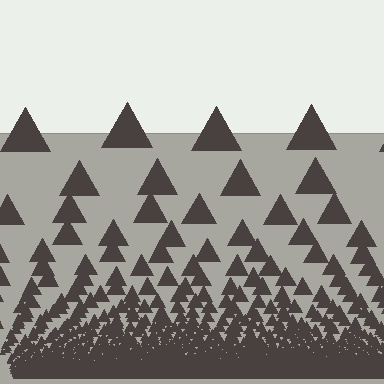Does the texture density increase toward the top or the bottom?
Density increases toward the bottom.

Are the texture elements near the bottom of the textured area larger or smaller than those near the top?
Smaller. The gradient is inverted — elements near the bottom are smaller and denser.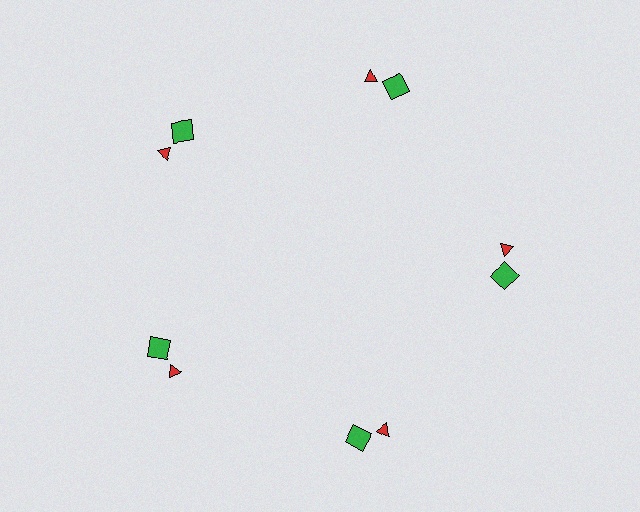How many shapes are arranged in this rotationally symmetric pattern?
There are 10 shapes, arranged in 5 groups of 2.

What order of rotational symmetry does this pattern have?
This pattern has 5-fold rotational symmetry.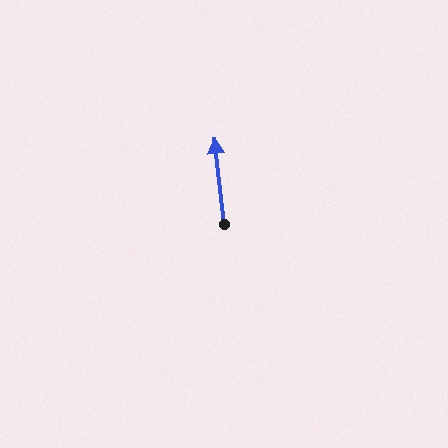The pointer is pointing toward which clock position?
Roughly 12 o'clock.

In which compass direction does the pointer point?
North.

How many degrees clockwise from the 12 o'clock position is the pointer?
Approximately 354 degrees.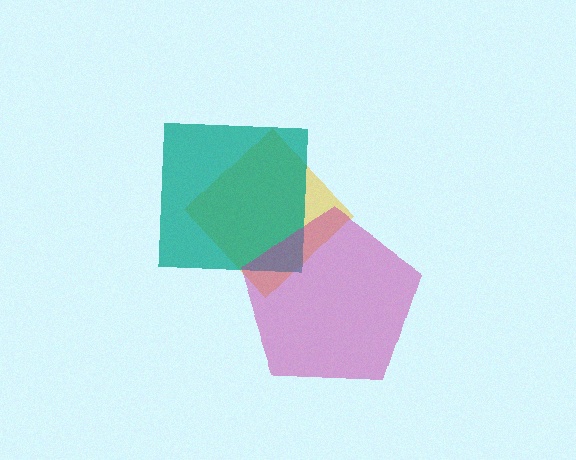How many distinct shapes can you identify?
There are 3 distinct shapes: a yellow diamond, a teal square, a magenta pentagon.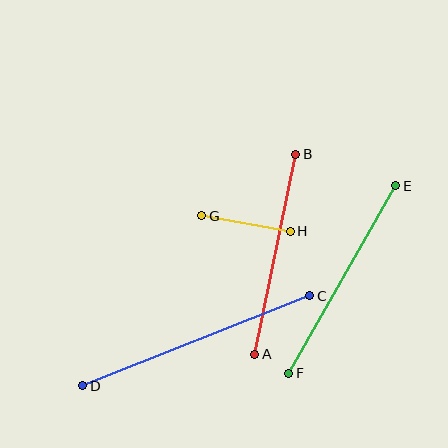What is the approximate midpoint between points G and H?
The midpoint is at approximately (246, 224) pixels.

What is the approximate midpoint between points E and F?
The midpoint is at approximately (342, 279) pixels.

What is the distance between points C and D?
The distance is approximately 244 pixels.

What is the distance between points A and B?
The distance is approximately 204 pixels.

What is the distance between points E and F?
The distance is approximately 216 pixels.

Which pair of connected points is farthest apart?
Points C and D are farthest apart.